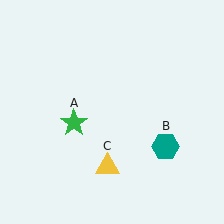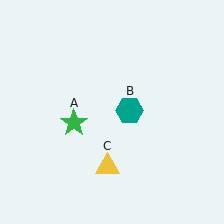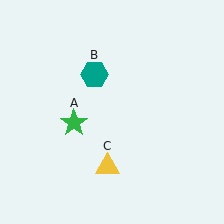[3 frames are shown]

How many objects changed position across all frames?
1 object changed position: teal hexagon (object B).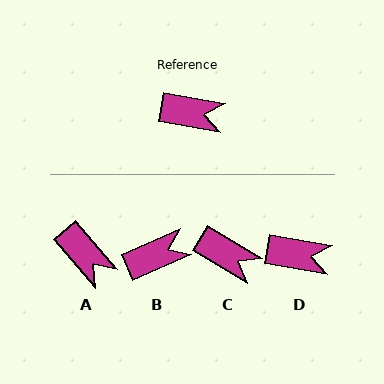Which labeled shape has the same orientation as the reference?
D.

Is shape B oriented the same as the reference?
No, it is off by about 34 degrees.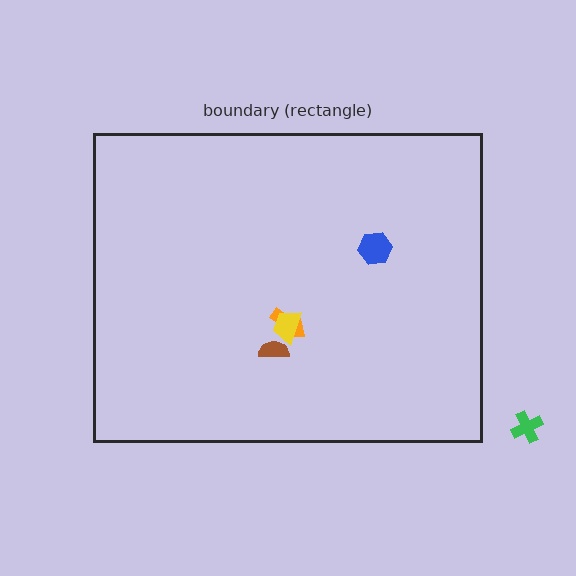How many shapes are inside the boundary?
4 inside, 1 outside.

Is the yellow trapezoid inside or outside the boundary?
Inside.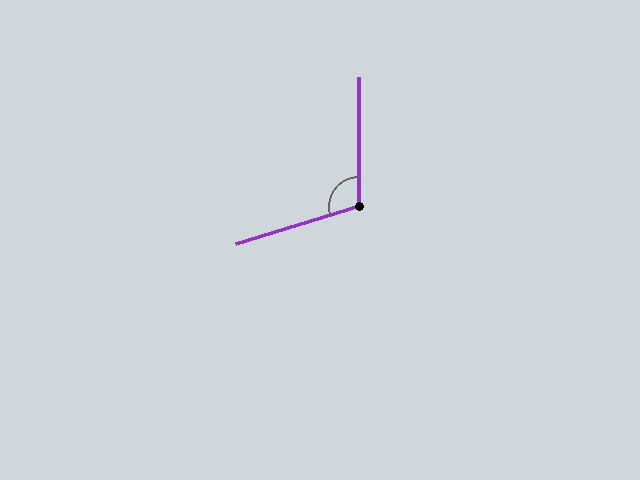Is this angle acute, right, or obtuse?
It is obtuse.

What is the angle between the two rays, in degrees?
Approximately 107 degrees.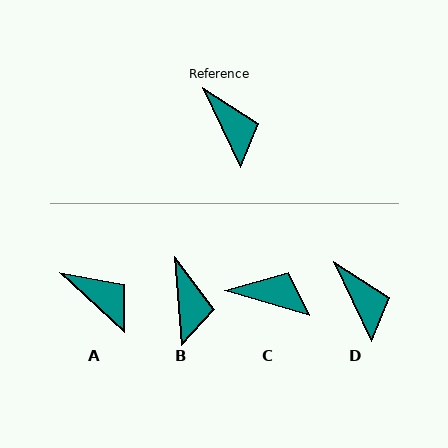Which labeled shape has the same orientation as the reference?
D.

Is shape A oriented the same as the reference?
No, it is off by about 22 degrees.